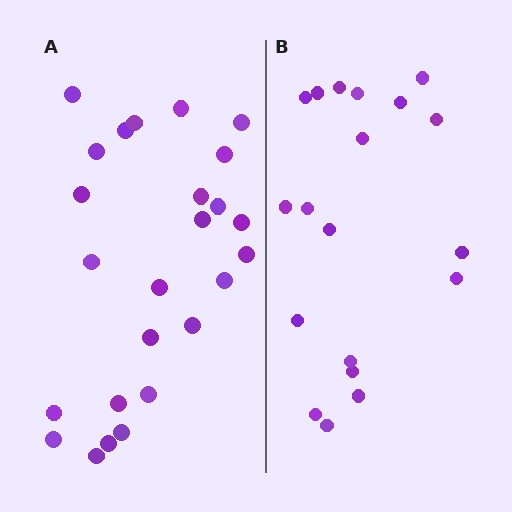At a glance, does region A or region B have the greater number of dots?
Region A (the left region) has more dots.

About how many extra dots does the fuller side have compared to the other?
Region A has about 6 more dots than region B.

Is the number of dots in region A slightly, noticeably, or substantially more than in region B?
Region A has noticeably more, but not dramatically so. The ratio is roughly 1.3 to 1.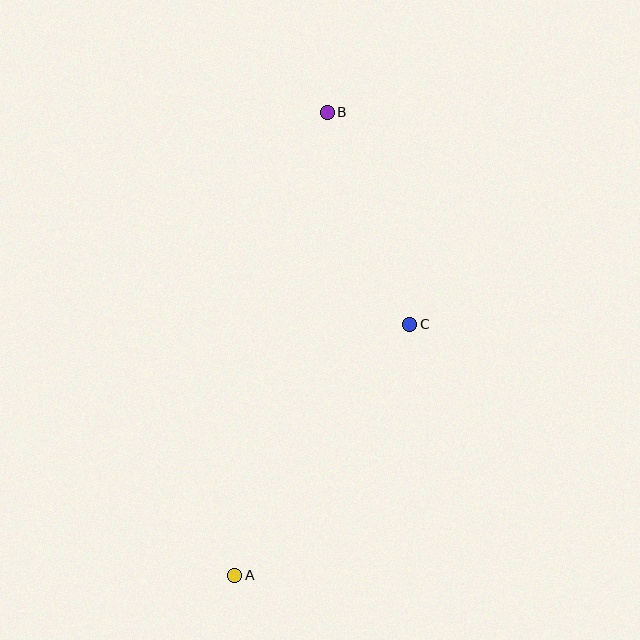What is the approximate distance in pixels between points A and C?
The distance between A and C is approximately 306 pixels.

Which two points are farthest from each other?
Points A and B are farthest from each other.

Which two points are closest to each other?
Points B and C are closest to each other.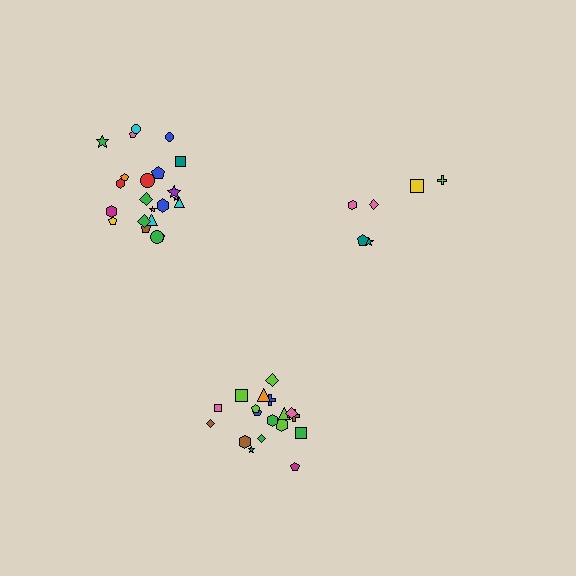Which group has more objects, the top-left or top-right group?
The top-left group.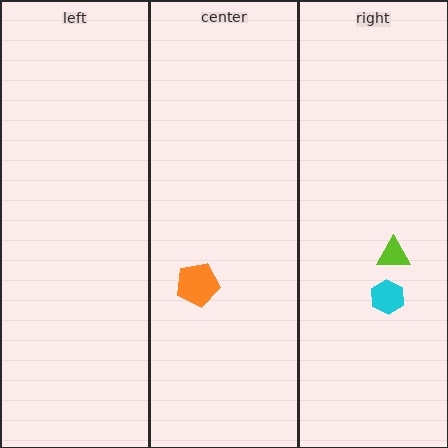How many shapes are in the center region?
1.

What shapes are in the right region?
The cyan hexagon, the lime triangle.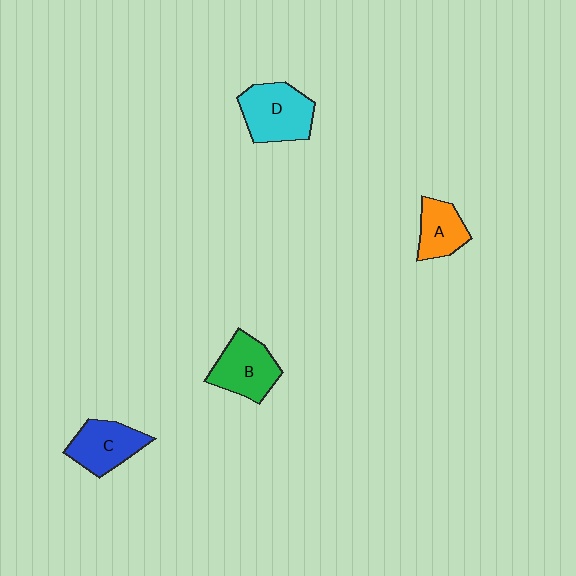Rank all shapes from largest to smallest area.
From largest to smallest: D (cyan), B (green), C (blue), A (orange).